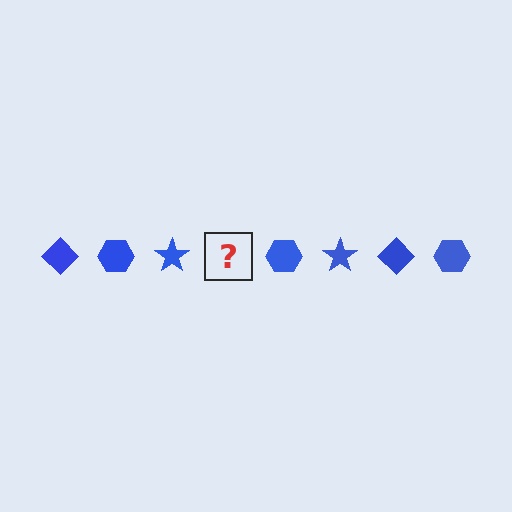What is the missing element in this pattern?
The missing element is a blue diamond.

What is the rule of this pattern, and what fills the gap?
The rule is that the pattern cycles through diamond, hexagon, star shapes in blue. The gap should be filled with a blue diamond.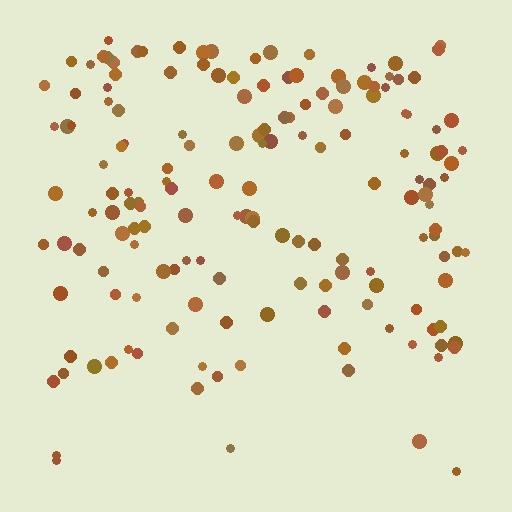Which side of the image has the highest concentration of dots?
The top.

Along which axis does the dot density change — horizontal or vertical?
Vertical.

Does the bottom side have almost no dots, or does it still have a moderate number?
Still a moderate number, just noticeably fewer than the top.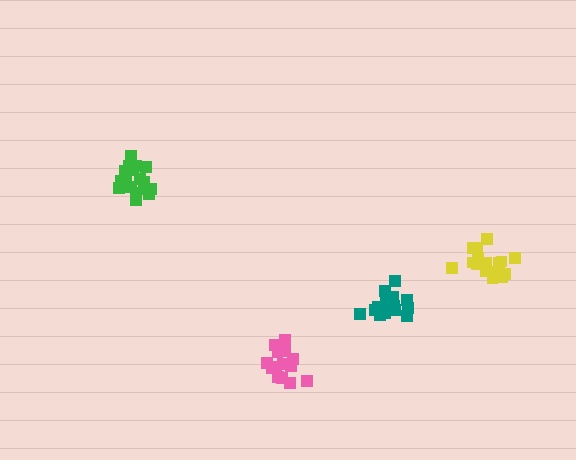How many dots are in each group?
Group 1: 16 dots, Group 2: 18 dots, Group 3: 16 dots, Group 4: 17 dots (67 total).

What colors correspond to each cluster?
The clusters are colored: teal, green, pink, yellow.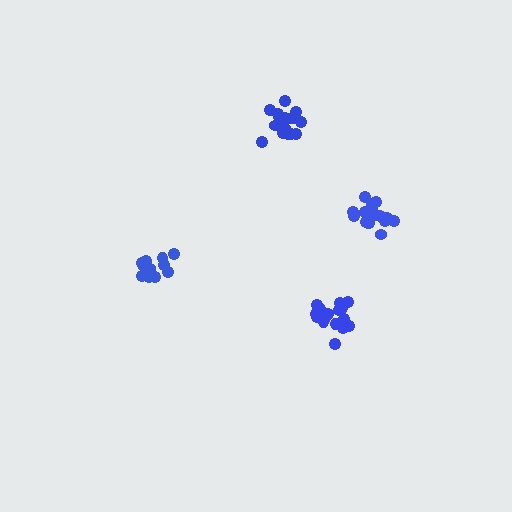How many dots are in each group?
Group 1: 17 dots, Group 2: 14 dots, Group 3: 18 dots, Group 4: 16 dots (65 total).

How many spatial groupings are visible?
There are 4 spatial groupings.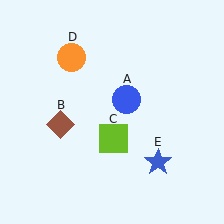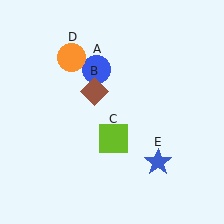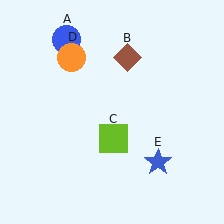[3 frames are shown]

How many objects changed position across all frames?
2 objects changed position: blue circle (object A), brown diamond (object B).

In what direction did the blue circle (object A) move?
The blue circle (object A) moved up and to the left.